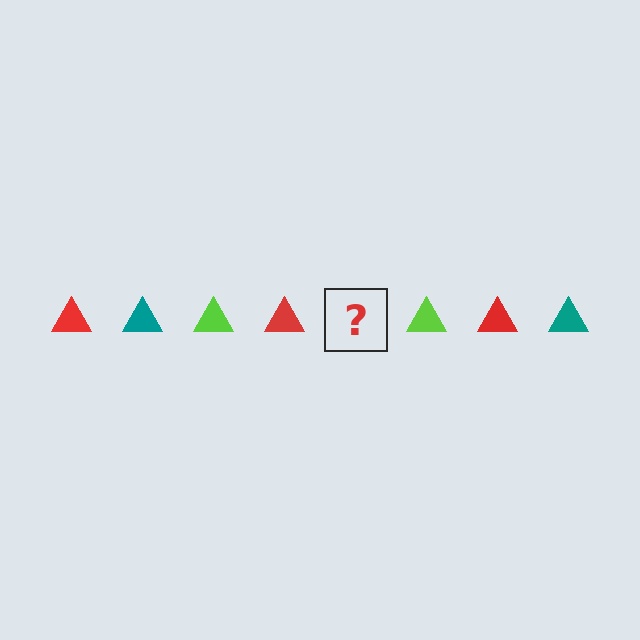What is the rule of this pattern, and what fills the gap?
The rule is that the pattern cycles through red, teal, lime triangles. The gap should be filled with a teal triangle.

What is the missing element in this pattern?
The missing element is a teal triangle.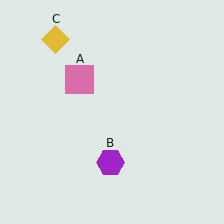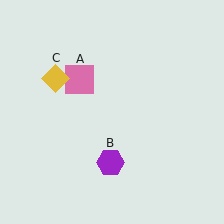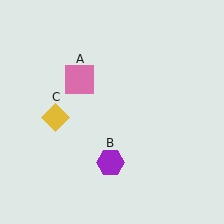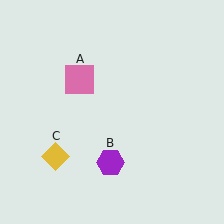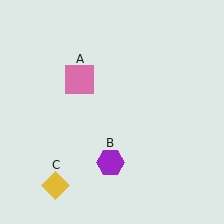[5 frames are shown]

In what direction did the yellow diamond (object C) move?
The yellow diamond (object C) moved down.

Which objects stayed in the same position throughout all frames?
Pink square (object A) and purple hexagon (object B) remained stationary.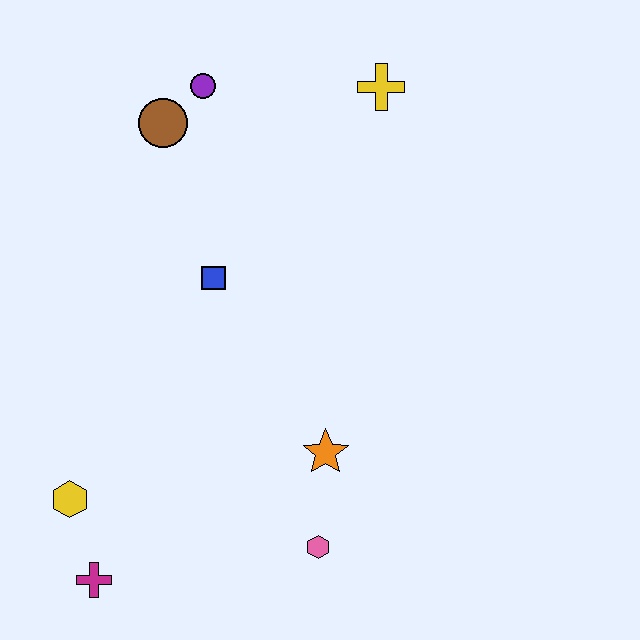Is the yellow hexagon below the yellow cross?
Yes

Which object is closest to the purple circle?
The brown circle is closest to the purple circle.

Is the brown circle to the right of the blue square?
No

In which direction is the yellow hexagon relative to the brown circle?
The yellow hexagon is below the brown circle.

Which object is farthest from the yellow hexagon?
The yellow cross is farthest from the yellow hexagon.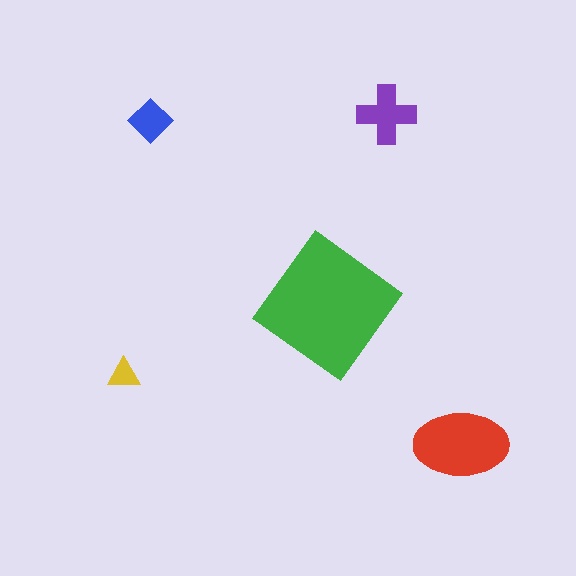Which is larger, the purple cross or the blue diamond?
The purple cross.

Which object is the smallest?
The yellow triangle.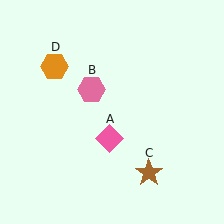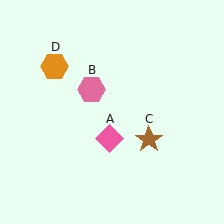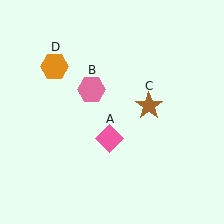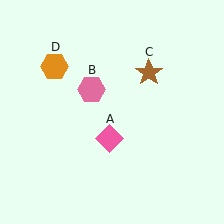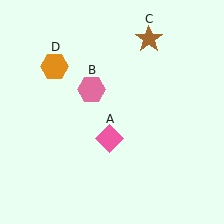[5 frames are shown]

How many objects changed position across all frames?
1 object changed position: brown star (object C).